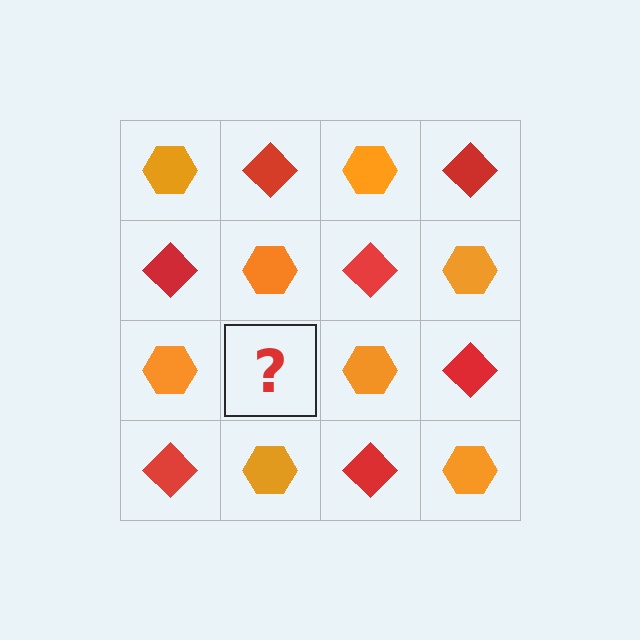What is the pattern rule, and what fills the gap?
The rule is that it alternates orange hexagon and red diamond in a checkerboard pattern. The gap should be filled with a red diamond.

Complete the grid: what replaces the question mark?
The question mark should be replaced with a red diamond.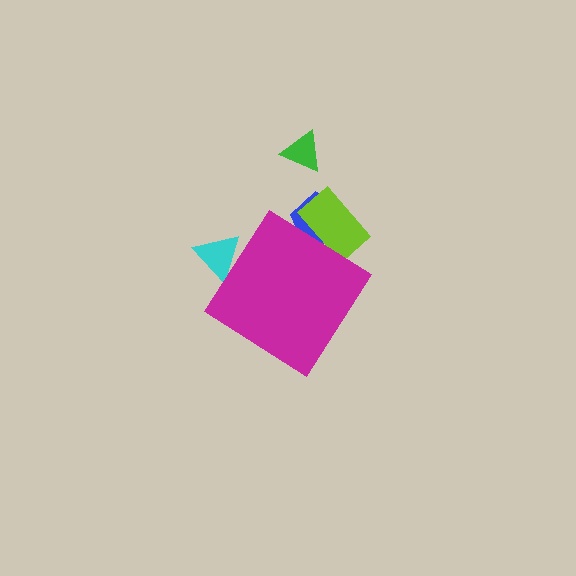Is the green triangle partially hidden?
No, the green triangle is fully visible.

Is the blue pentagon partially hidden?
Yes, the blue pentagon is partially hidden behind the magenta diamond.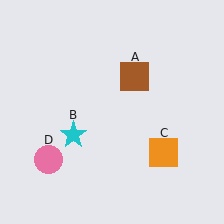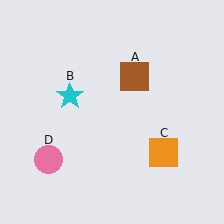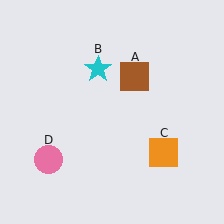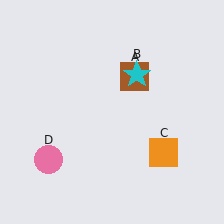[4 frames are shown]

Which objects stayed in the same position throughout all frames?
Brown square (object A) and orange square (object C) and pink circle (object D) remained stationary.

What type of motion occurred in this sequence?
The cyan star (object B) rotated clockwise around the center of the scene.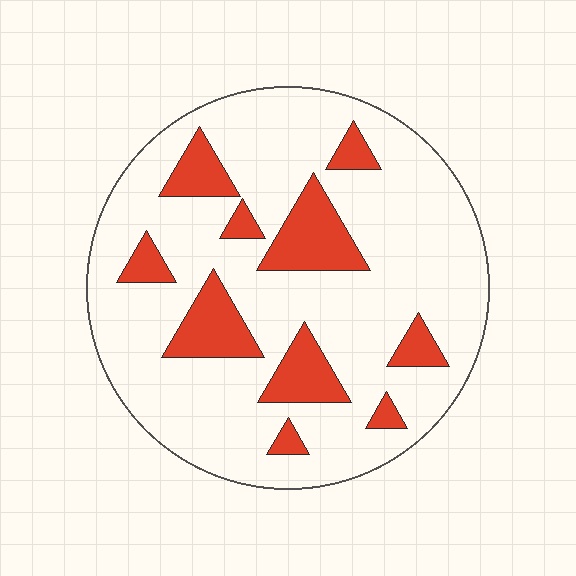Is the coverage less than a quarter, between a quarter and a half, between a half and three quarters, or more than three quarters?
Less than a quarter.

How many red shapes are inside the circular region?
10.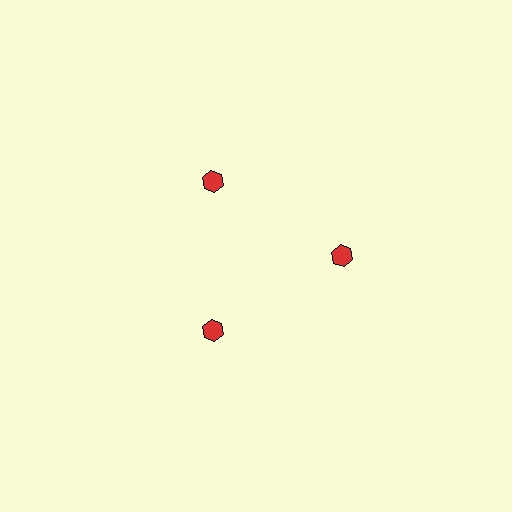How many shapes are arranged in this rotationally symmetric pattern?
There are 3 shapes, arranged in 3 groups of 1.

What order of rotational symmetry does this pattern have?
This pattern has 3-fold rotational symmetry.